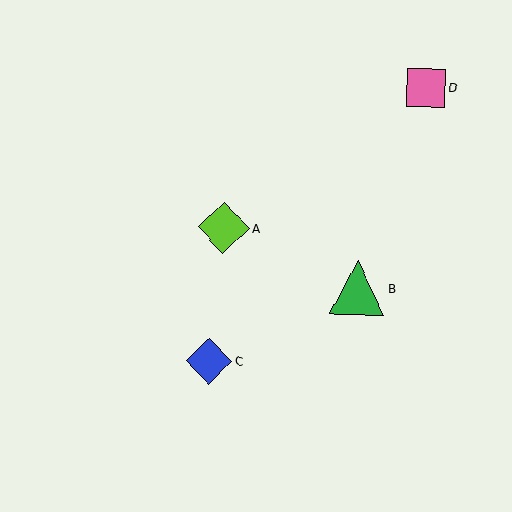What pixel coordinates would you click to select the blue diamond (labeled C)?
Click at (209, 361) to select the blue diamond C.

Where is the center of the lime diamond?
The center of the lime diamond is at (224, 228).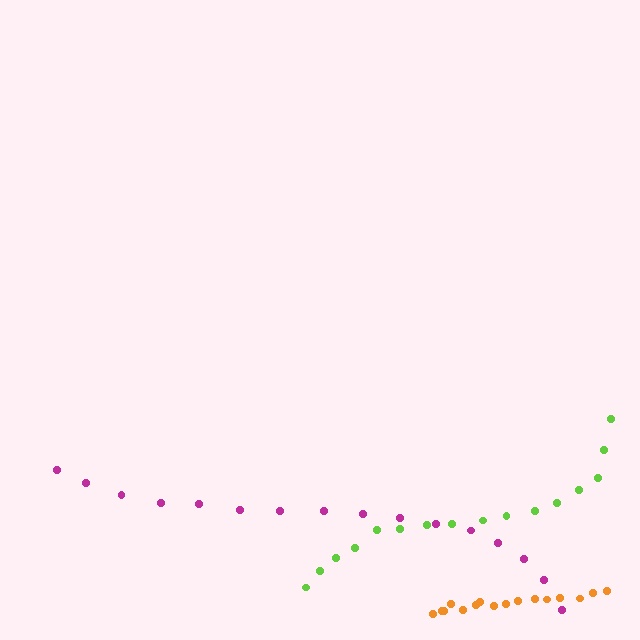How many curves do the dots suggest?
There are 3 distinct paths.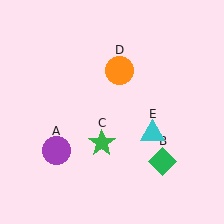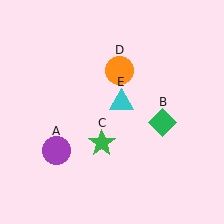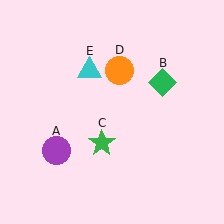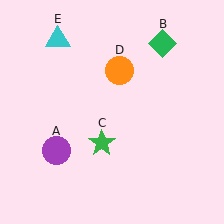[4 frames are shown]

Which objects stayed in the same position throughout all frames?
Purple circle (object A) and green star (object C) and orange circle (object D) remained stationary.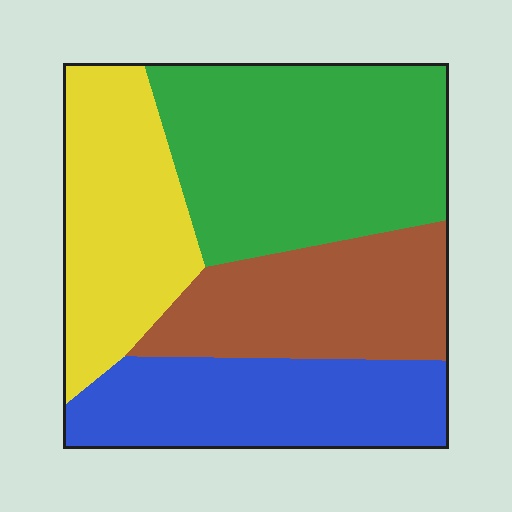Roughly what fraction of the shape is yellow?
Yellow takes up about one fifth (1/5) of the shape.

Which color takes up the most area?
Green, at roughly 35%.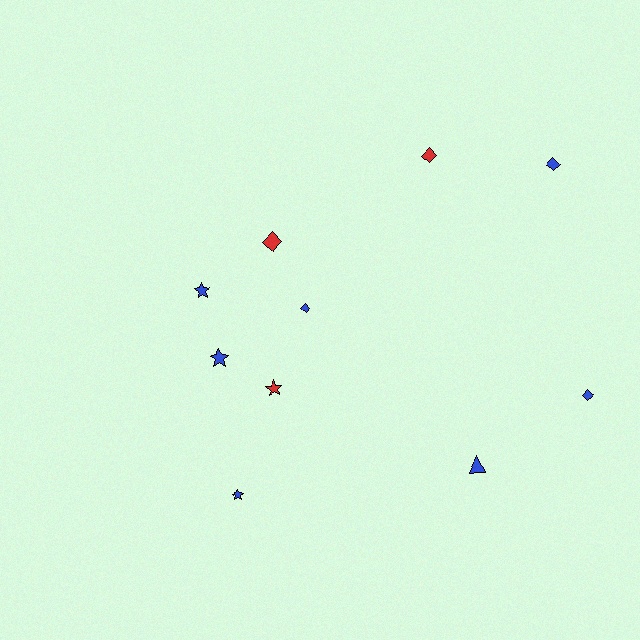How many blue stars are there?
There are 3 blue stars.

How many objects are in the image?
There are 10 objects.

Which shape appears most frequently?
Diamond, with 5 objects.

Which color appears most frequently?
Blue, with 7 objects.